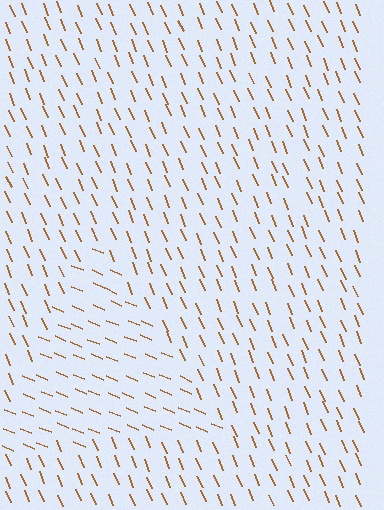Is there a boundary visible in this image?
Yes, there is a texture boundary formed by a change in line orientation.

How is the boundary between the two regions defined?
The boundary is defined purely by a change in line orientation (approximately 45 degrees difference). All lines are the same color and thickness.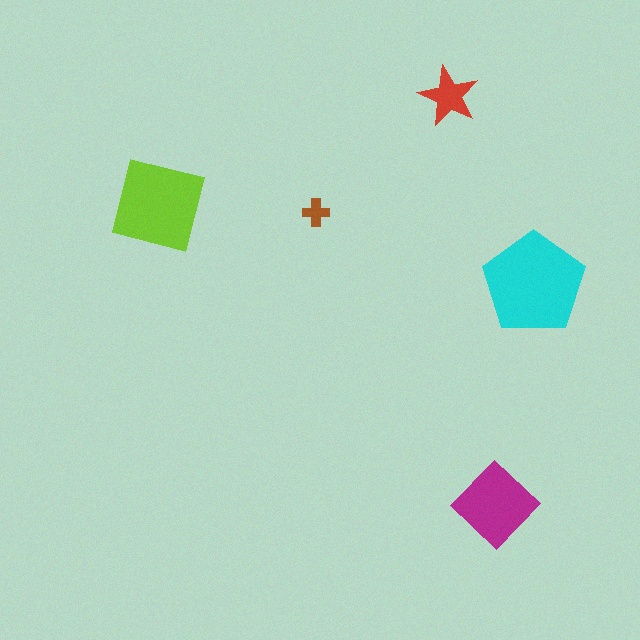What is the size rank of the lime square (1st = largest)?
2nd.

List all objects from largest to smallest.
The cyan pentagon, the lime square, the magenta diamond, the red star, the brown cross.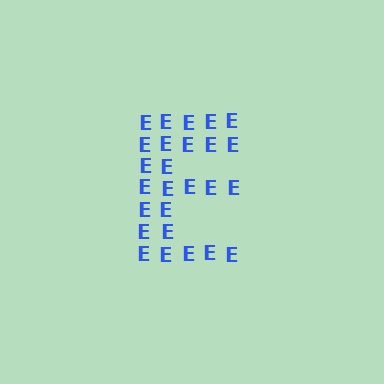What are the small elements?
The small elements are letter E's.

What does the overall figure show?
The overall figure shows the letter E.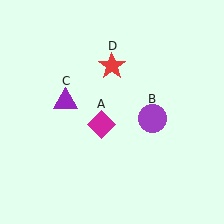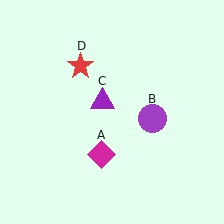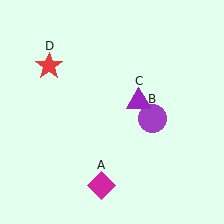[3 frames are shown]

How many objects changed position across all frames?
3 objects changed position: magenta diamond (object A), purple triangle (object C), red star (object D).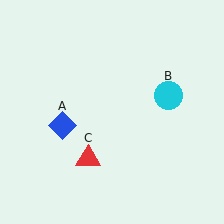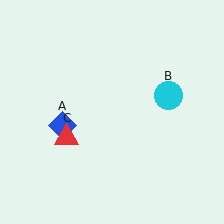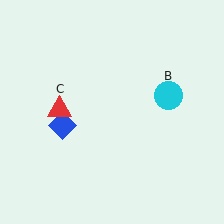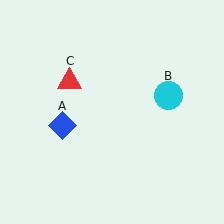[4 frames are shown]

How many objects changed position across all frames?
1 object changed position: red triangle (object C).